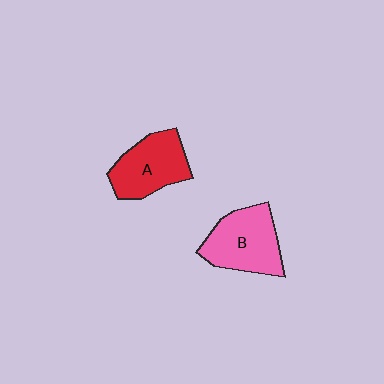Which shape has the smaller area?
Shape A (red).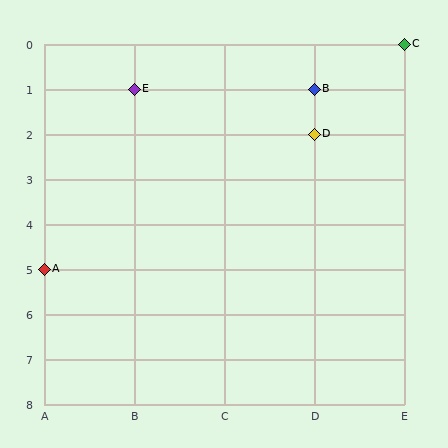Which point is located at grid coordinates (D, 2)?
Point D is at (D, 2).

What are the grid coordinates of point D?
Point D is at grid coordinates (D, 2).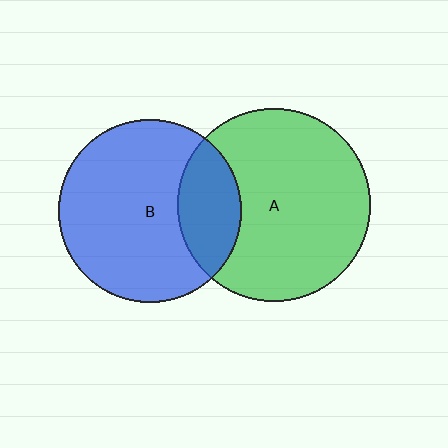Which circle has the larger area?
Circle A (green).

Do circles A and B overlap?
Yes.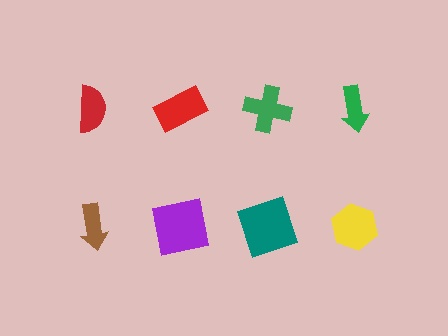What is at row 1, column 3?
A green cross.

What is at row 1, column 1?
A red semicircle.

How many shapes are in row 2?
4 shapes.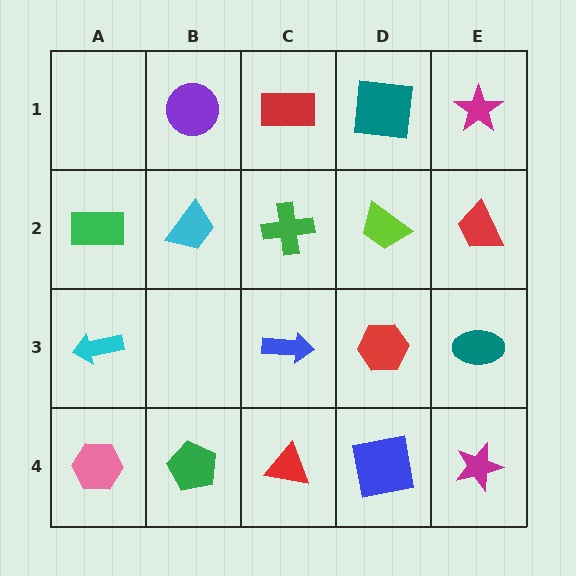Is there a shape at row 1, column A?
No, that cell is empty.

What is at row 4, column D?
A blue square.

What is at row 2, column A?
A green rectangle.